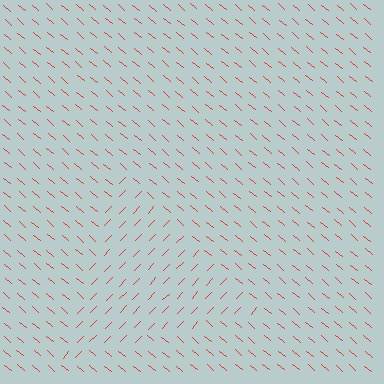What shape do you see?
I see a triangle.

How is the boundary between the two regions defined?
The boundary is defined purely by a change in line orientation (approximately 86 degrees difference). All lines are the same color and thickness.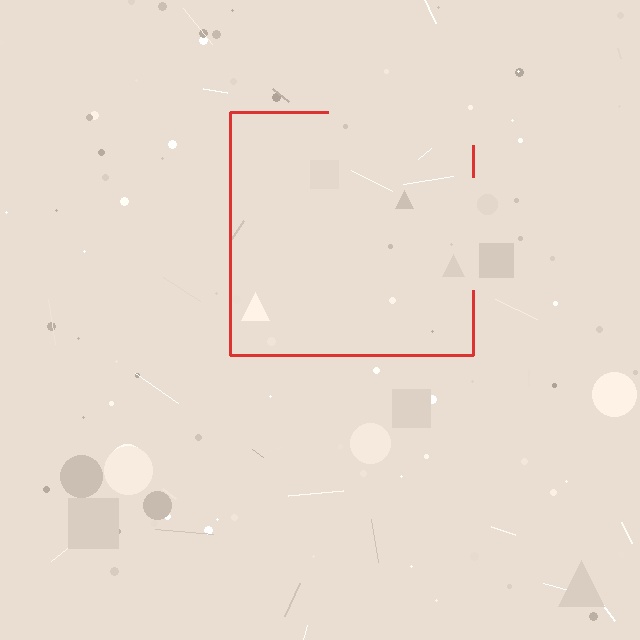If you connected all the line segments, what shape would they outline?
They would outline a square.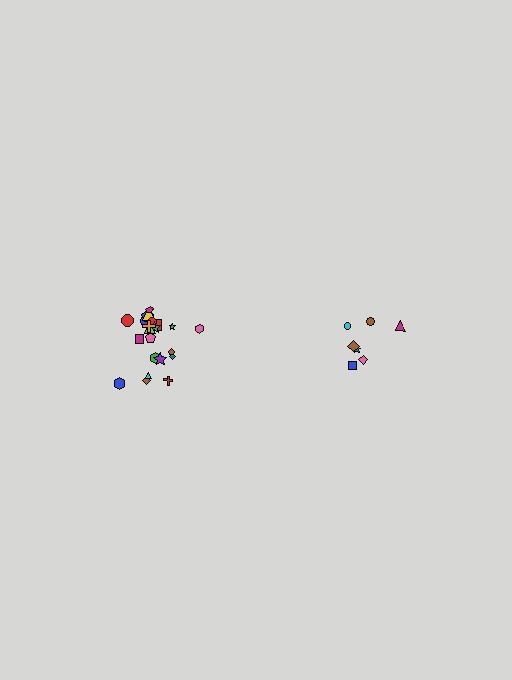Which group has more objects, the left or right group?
The left group.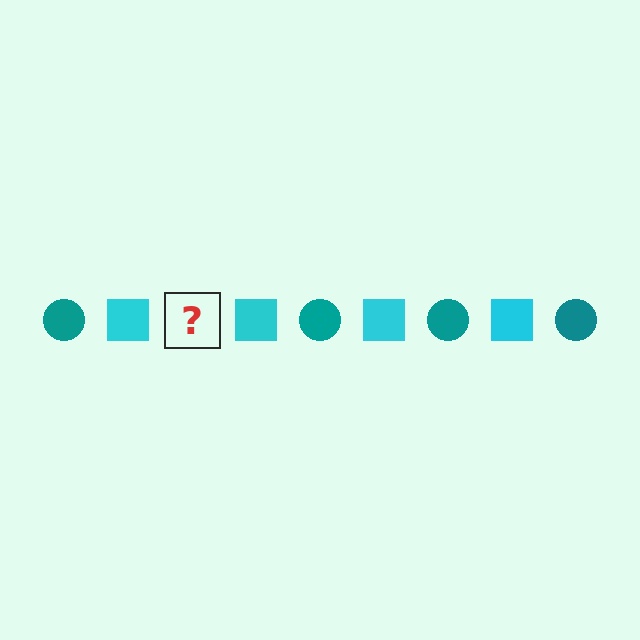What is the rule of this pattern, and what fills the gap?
The rule is that the pattern alternates between teal circle and cyan square. The gap should be filled with a teal circle.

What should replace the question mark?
The question mark should be replaced with a teal circle.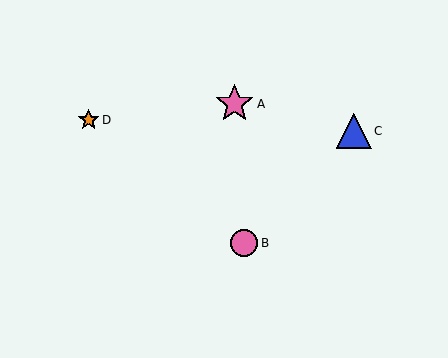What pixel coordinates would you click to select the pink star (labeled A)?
Click at (235, 104) to select the pink star A.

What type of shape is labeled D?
Shape D is an orange star.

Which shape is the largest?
The pink star (labeled A) is the largest.